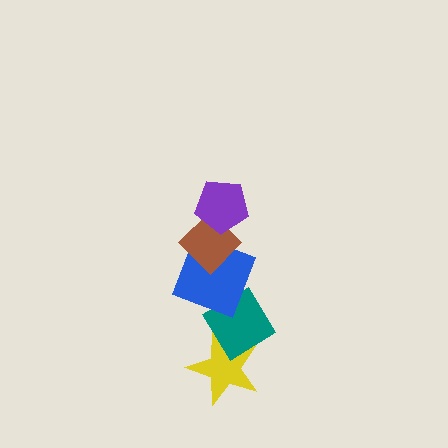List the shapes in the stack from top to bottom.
From top to bottom: the purple pentagon, the brown diamond, the blue square, the teal diamond, the yellow star.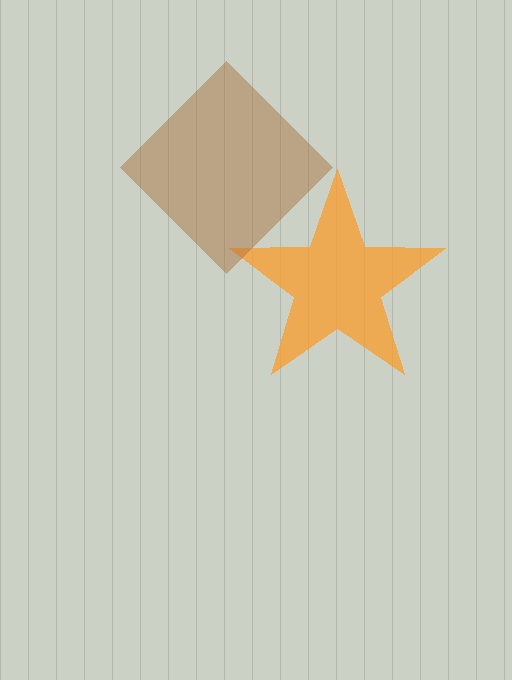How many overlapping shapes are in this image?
There are 2 overlapping shapes in the image.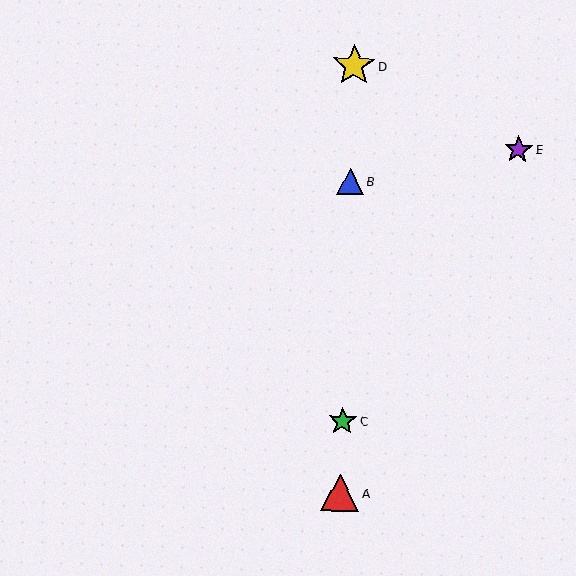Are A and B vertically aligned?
Yes, both are at x≈340.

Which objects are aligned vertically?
Objects A, B, C, D are aligned vertically.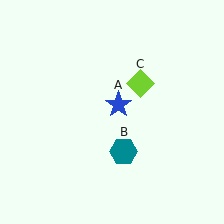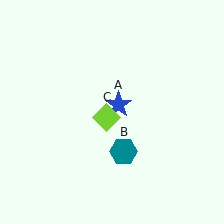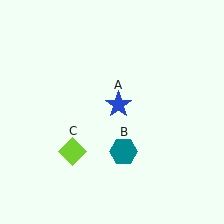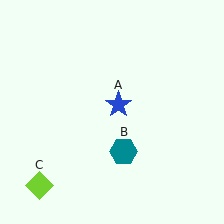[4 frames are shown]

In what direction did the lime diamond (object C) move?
The lime diamond (object C) moved down and to the left.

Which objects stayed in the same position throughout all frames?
Blue star (object A) and teal hexagon (object B) remained stationary.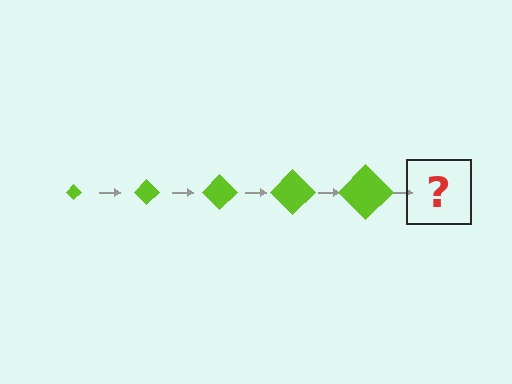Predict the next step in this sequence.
The next step is a lime diamond, larger than the previous one.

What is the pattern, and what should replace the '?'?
The pattern is that the diamond gets progressively larger each step. The '?' should be a lime diamond, larger than the previous one.